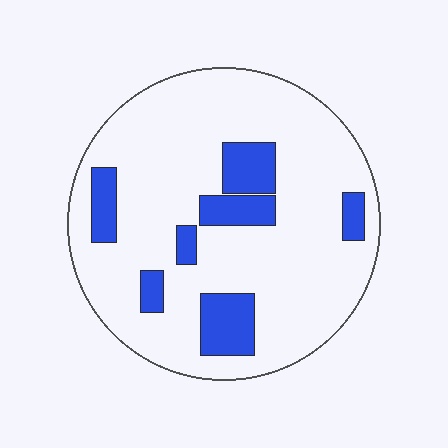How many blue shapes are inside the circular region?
7.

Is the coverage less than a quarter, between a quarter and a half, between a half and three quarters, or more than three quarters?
Less than a quarter.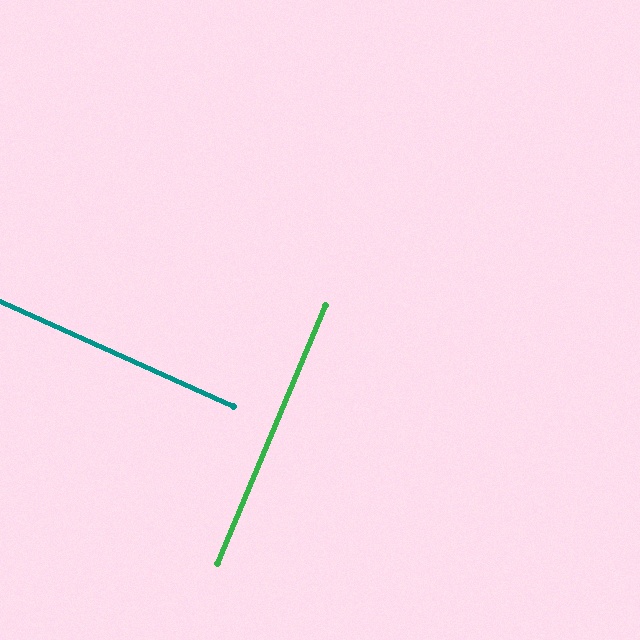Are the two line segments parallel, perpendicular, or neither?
Perpendicular — they meet at approximately 89°.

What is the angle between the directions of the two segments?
Approximately 89 degrees.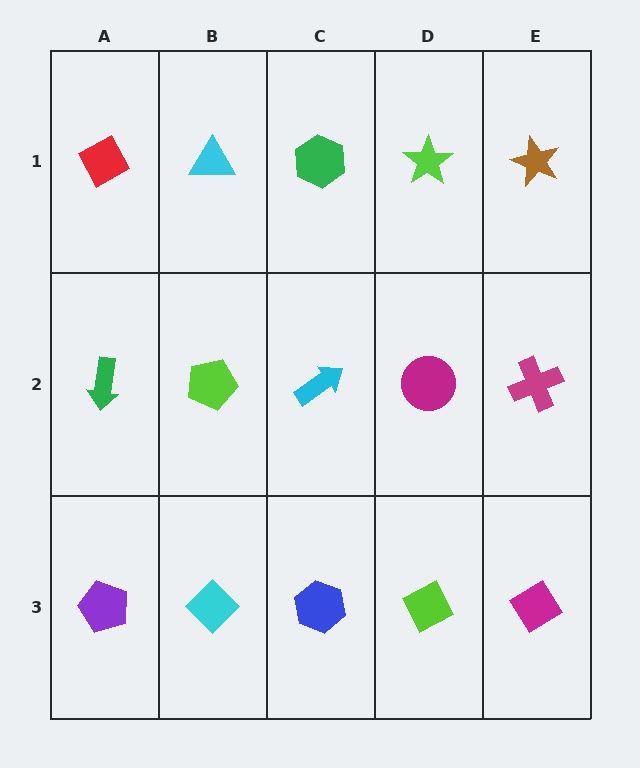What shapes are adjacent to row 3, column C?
A cyan arrow (row 2, column C), a cyan diamond (row 3, column B), a lime diamond (row 3, column D).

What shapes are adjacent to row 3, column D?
A magenta circle (row 2, column D), a blue hexagon (row 3, column C), a magenta diamond (row 3, column E).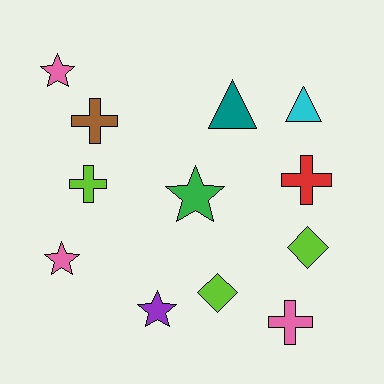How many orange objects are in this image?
There are no orange objects.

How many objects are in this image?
There are 12 objects.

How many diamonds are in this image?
There are 2 diamonds.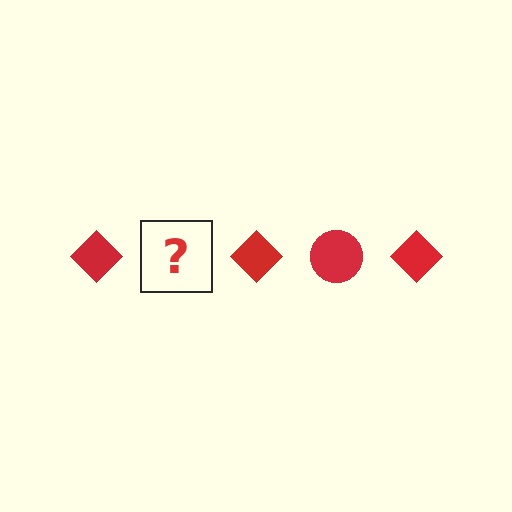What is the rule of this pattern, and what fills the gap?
The rule is that the pattern cycles through diamond, circle shapes in red. The gap should be filled with a red circle.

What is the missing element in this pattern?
The missing element is a red circle.